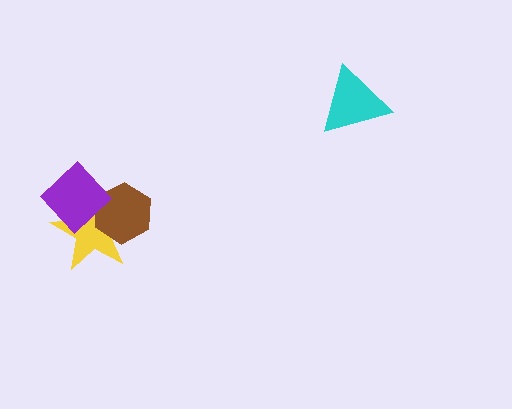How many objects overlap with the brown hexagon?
2 objects overlap with the brown hexagon.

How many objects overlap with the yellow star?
2 objects overlap with the yellow star.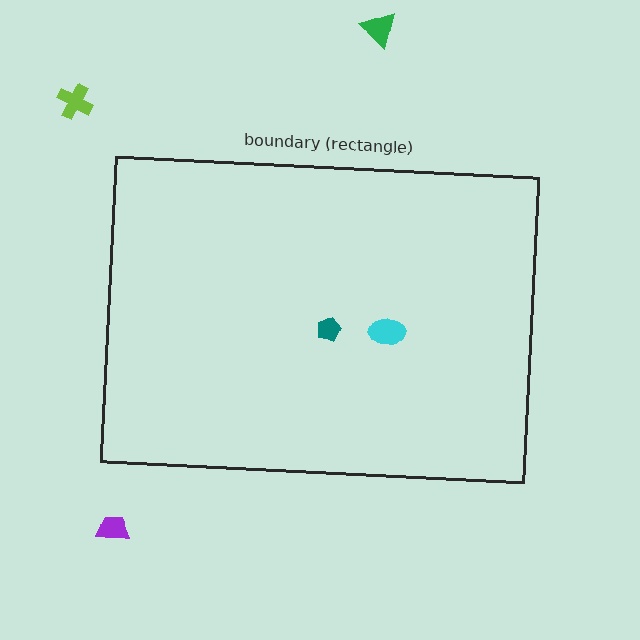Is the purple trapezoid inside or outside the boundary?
Outside.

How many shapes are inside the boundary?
2 inside, 3 outside.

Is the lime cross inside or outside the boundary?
Outside.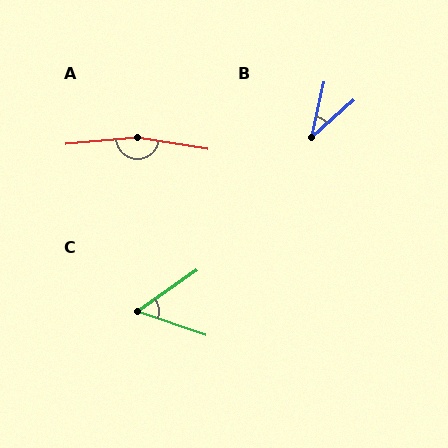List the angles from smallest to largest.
B (35°), C (54°), A (166°).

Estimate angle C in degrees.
Approximately 54 degrees.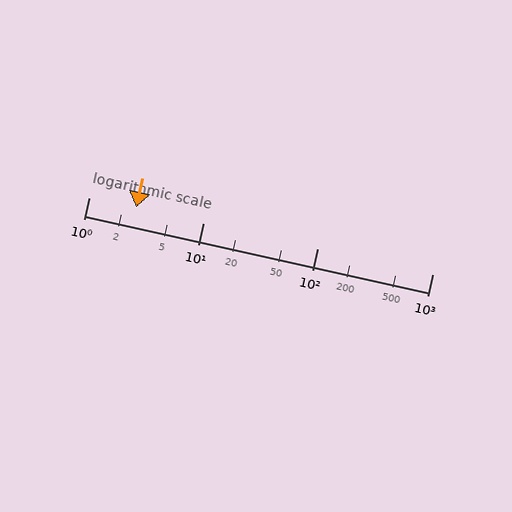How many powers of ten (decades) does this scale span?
The scale spans 3 decades, from 1 to 1000.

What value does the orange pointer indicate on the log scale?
The pointer indicates approximately 2.6.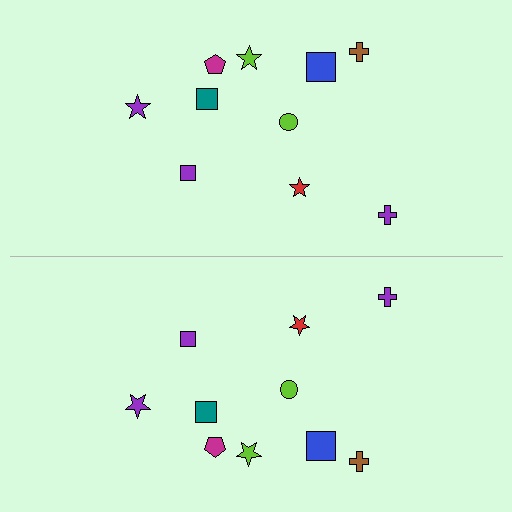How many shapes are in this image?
There are 20 shapes in this image.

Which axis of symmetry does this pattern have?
The pattern has a horizontal axis of symmetry running through the center of the image.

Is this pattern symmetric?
Yes, this pattern has bilateral (reflection) symmetry.